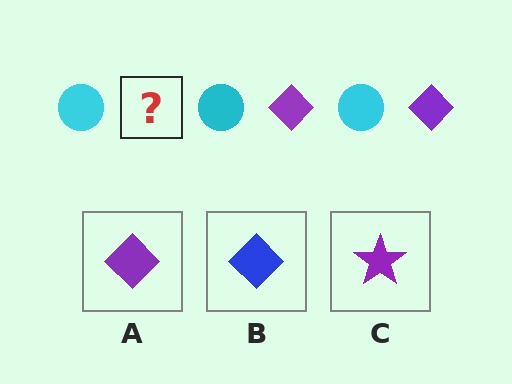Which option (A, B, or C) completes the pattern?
A.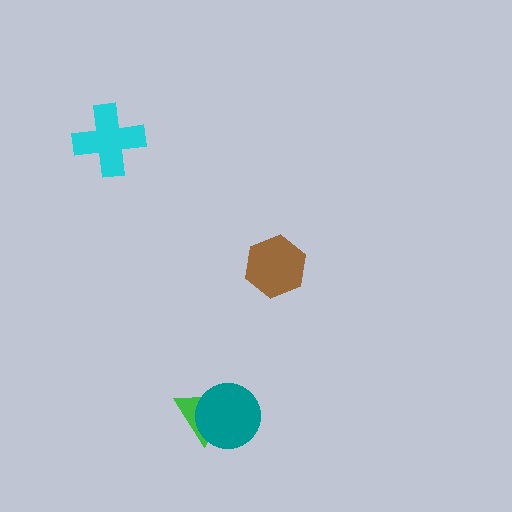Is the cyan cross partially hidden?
No, no other shape covers it.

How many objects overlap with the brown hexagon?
0 objects overlap with the brown hexagon.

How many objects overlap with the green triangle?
1 object overlaps with the green triangle.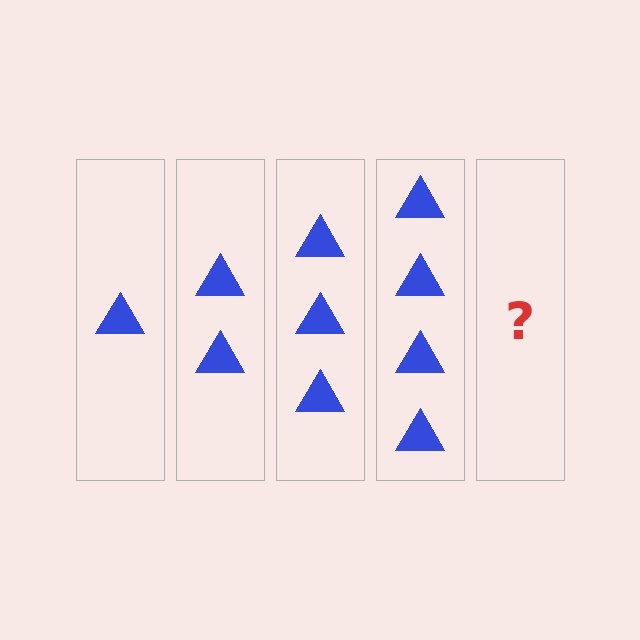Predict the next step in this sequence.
The next step is 5 triangles.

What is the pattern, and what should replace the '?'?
The pattern is that each step adds one more triangle. The '?' should be 5 triangles.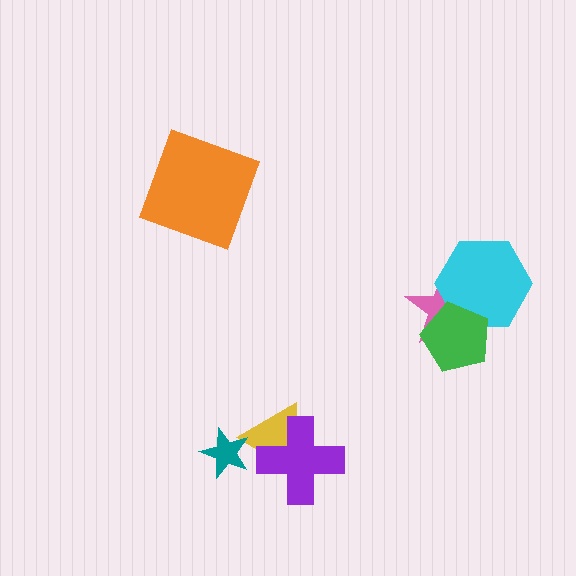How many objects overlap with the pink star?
2 objects overlap with the pink star.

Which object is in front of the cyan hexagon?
The green pentagon is in front of the cyan hexagon.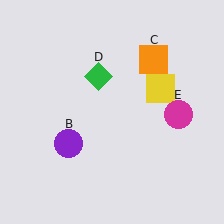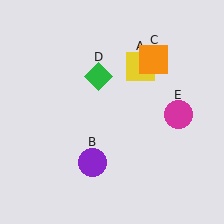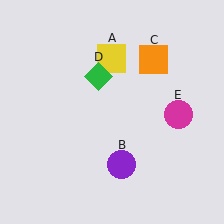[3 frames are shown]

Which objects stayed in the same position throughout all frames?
Orange square (object C) and green diamond (object D) and magenta circle (object E) remained stationary.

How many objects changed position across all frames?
2 objects changed position: yellow square (object A), purple circle (object B).